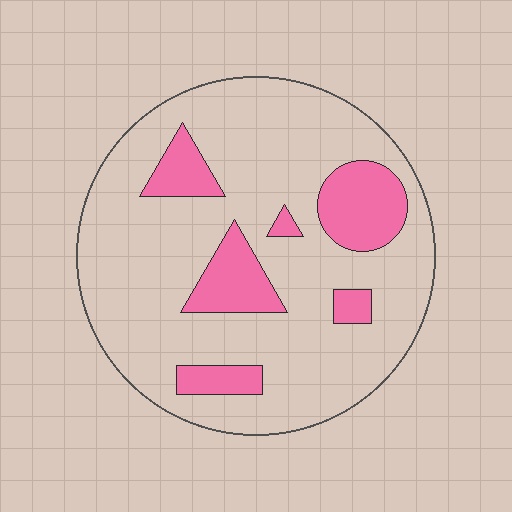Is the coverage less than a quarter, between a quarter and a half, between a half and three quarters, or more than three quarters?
Less than a quarter.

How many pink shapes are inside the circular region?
6.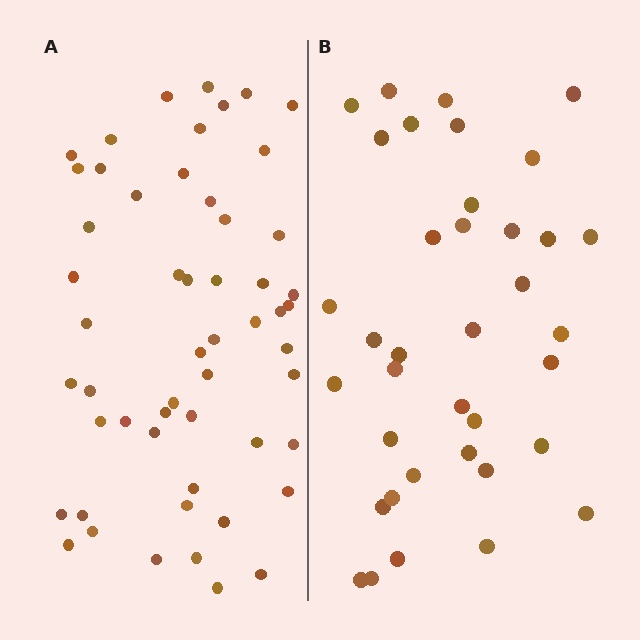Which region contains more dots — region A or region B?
Region A (the left region) has more dots.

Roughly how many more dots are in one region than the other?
Region A has approximately 15 more dots than region B.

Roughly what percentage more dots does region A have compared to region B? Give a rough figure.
About 45% more.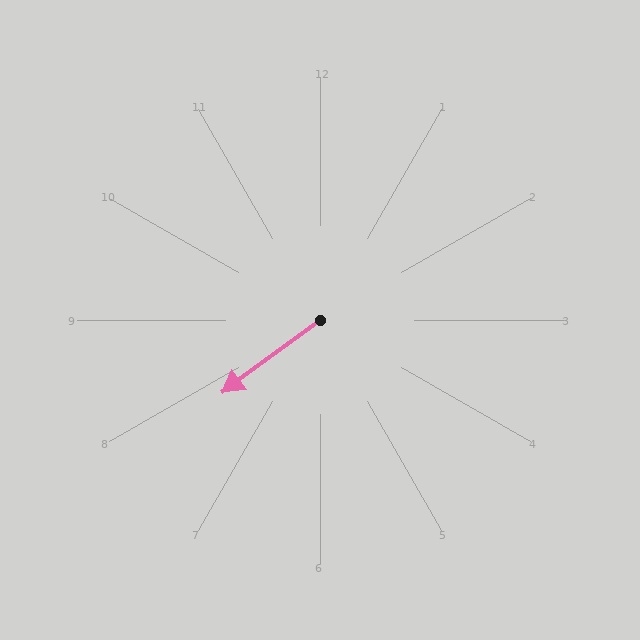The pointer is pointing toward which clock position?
Roughly 8 o'clock.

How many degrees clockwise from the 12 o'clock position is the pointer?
Approximately 234 degrees.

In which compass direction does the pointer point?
Southwest.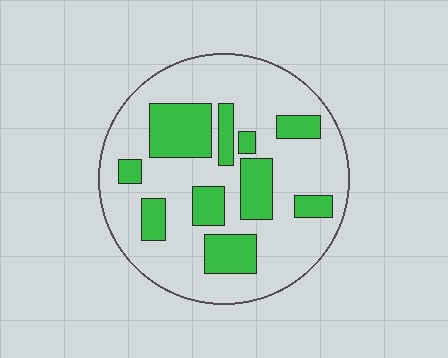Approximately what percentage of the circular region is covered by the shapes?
Approximately 30%.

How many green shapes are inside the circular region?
10.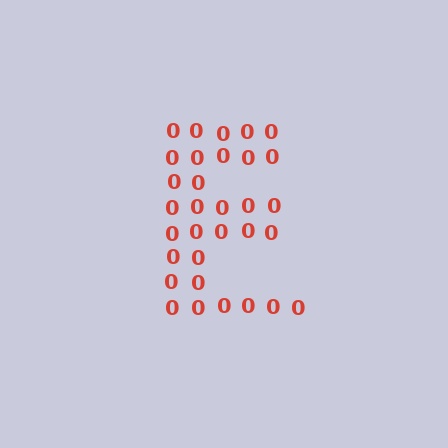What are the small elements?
The small elements are digit 0's.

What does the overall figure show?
The overall figure shows the letter E.